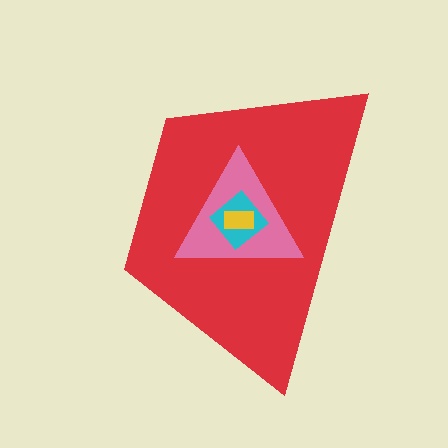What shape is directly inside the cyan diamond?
The yellow rectangle.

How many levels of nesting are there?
4.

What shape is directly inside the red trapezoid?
The pink triangle.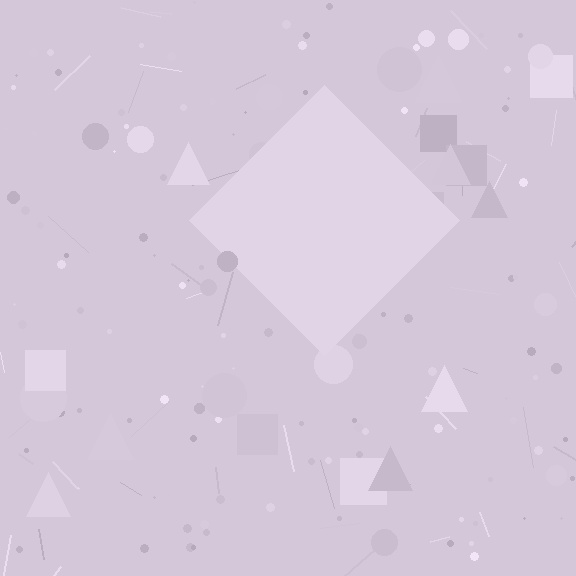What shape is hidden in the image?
A diamond is hidden in the image.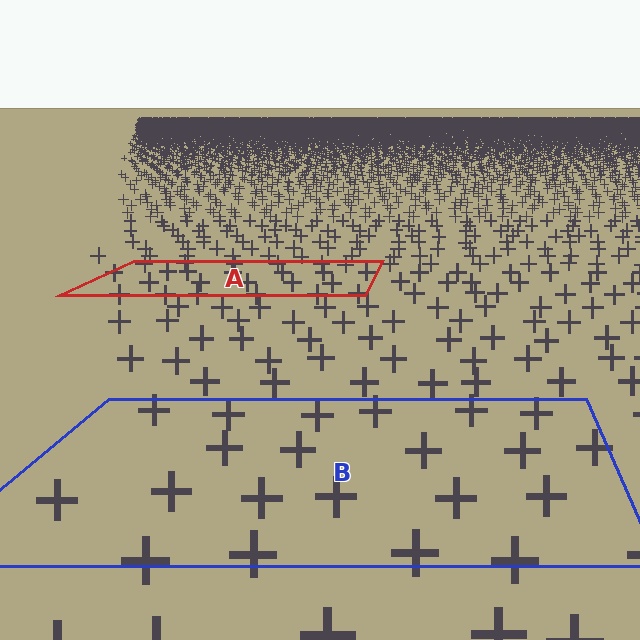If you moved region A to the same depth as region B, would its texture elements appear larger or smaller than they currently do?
They would appear larger. At a closer depth, the same texture elements are projected at a bigger on-screen size.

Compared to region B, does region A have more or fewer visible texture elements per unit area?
Region A has more texture elements per unit area — they are packed more densely because it is farther away.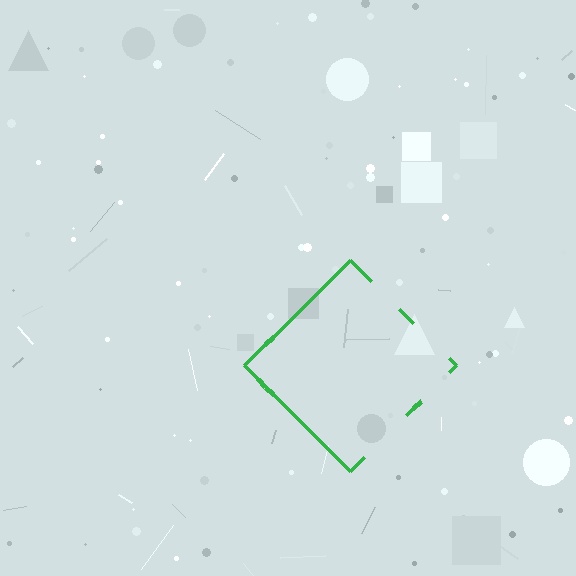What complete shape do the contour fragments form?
The contour fragments form a diamond.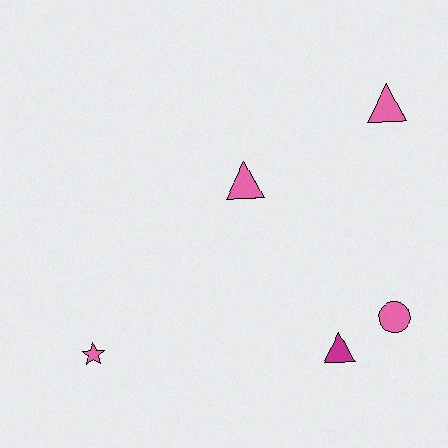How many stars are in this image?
There is 1 star.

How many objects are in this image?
There are 5 objects.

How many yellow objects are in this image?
There are no yellow objects.